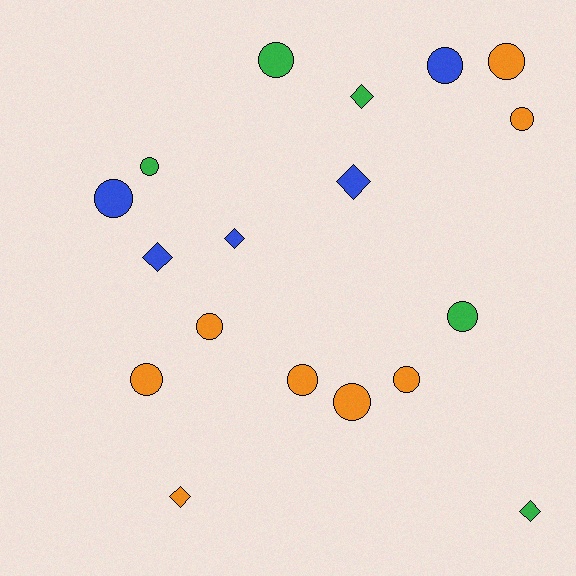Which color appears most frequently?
Orange, with 8 objects.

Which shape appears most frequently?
Circle, with 12 objects.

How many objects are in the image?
There are 18 objects.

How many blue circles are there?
There are 2 blue circles.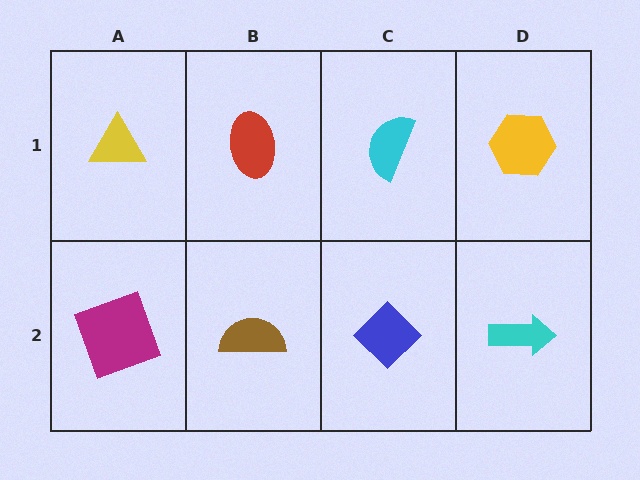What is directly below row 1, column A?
A magenta square.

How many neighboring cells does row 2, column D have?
2.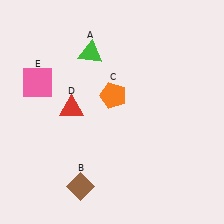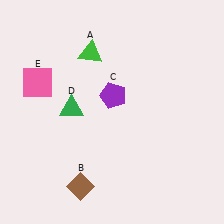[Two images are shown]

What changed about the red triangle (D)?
In Image 1, D is red. In Image 2, it changed to green.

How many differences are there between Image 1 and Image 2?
There are 2 differences between the two images.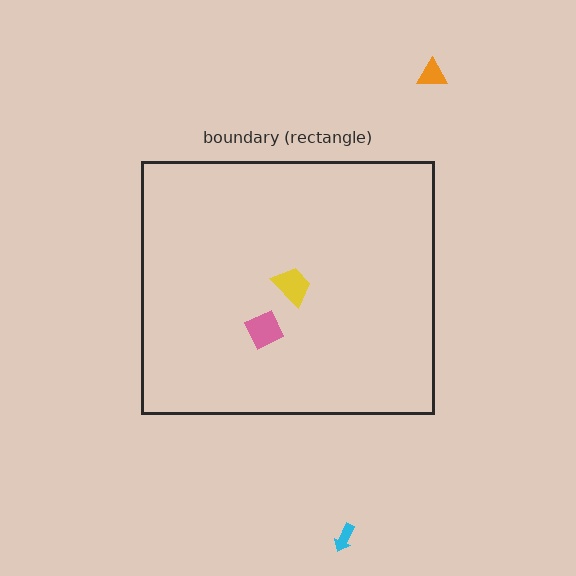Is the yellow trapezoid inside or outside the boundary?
Inside.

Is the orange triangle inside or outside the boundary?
Outside.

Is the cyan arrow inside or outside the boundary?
Outside.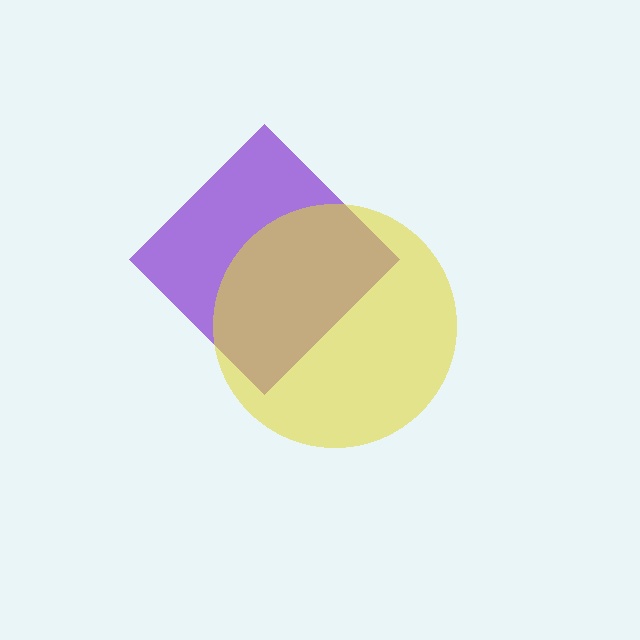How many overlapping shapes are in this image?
There are 2 overlapping shapes in the image.